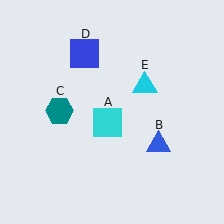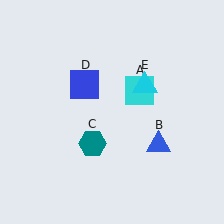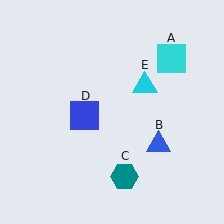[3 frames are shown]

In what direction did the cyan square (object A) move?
The cyan square (object A) moved up and to the right.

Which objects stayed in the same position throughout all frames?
Blue triangle (object B) and cyan triangle (object E) remained stationary.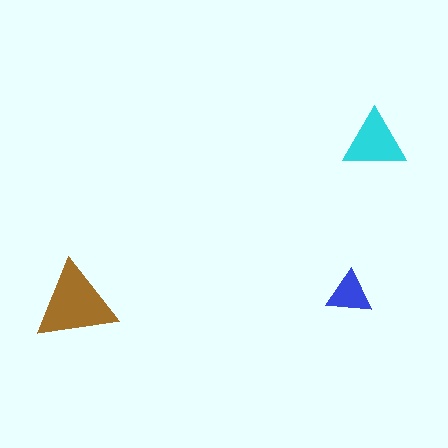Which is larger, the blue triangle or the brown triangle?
The brown one.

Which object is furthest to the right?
The cyan triangle is rightmost.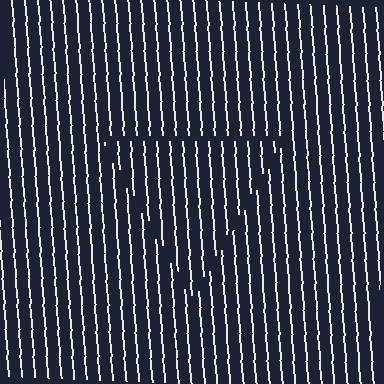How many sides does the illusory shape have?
3 sides — the line-ends trace a triangle.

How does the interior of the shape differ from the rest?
The interior of the shape contains the same grating, shifted by half a period — the contour is defined by the phase discontinuity where line-ends from the inner and outer gratings abut.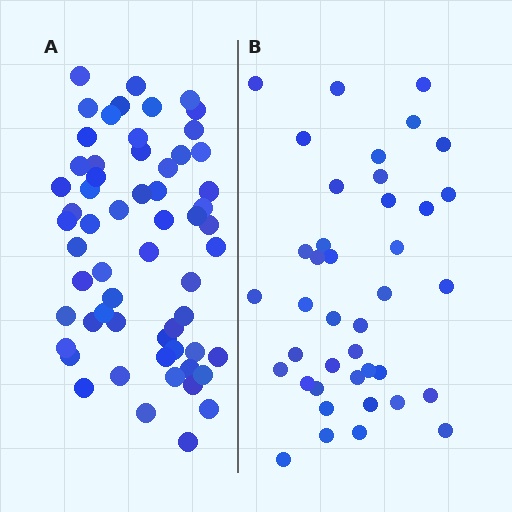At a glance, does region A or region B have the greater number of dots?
Region A (the left region) has more dots.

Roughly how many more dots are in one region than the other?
Region A has approximately 20 more dots than region B.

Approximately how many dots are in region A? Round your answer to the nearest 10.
About 60 dots.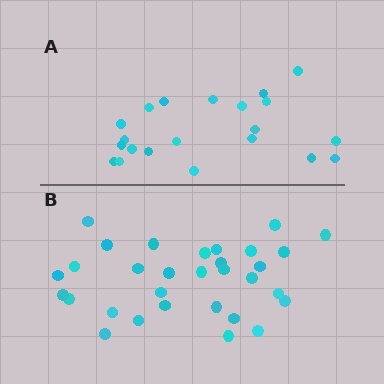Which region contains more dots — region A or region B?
Region B (the bottom region) has more dots.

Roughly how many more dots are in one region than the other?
Region B has roughly 10 or so more dots than region A.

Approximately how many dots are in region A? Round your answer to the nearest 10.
About 20 dots. (The exact count is 21, which rounds to 20.)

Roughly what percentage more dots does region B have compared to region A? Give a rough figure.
About 50% more.